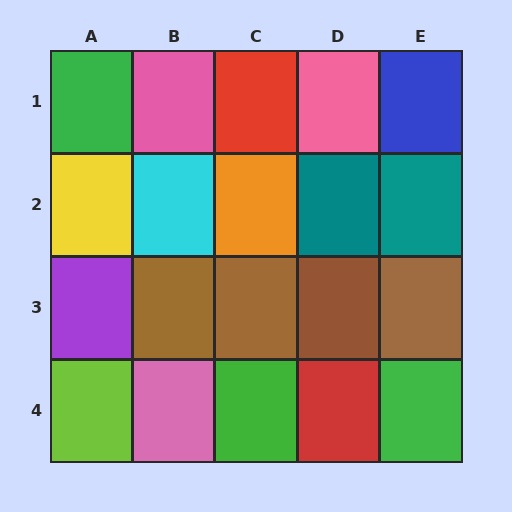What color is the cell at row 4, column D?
Red.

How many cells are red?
2 cells are red.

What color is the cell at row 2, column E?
Teal.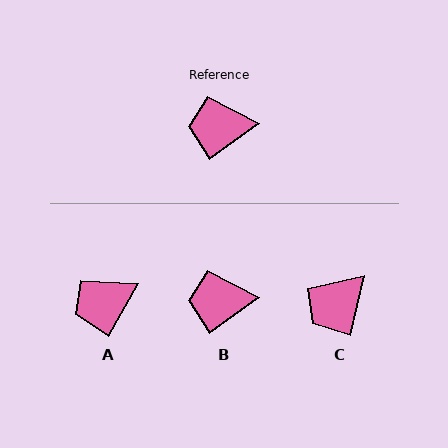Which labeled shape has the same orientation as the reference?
B.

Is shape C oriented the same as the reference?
No, it is off by about 41 degrees.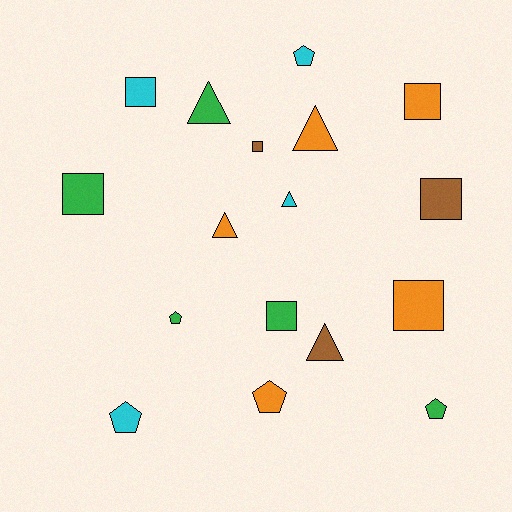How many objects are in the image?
There are 17 objects.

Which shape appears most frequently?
Square, with 7 objects.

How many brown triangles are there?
There is 1 brown triangle.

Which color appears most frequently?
Orange, with 5 objects.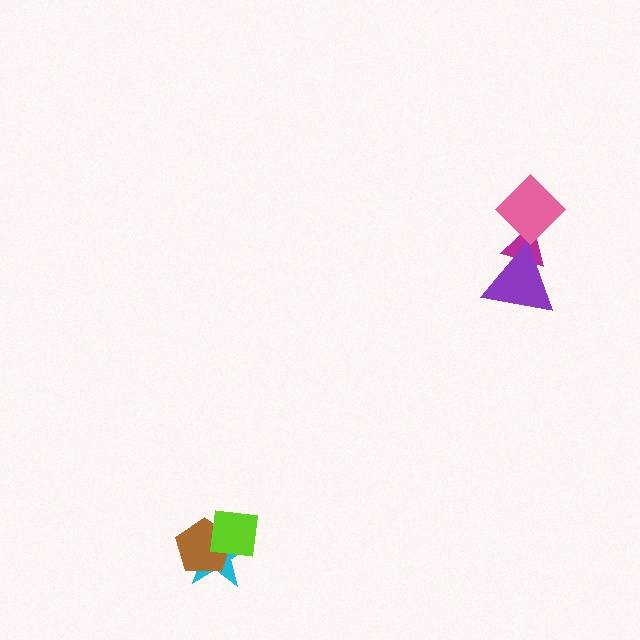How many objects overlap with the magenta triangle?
2 objects overlap with the magenta triangle.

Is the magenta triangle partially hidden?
Yes, it is partially covered by another shape.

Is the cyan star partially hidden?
Yes, it is partially covered by another shape.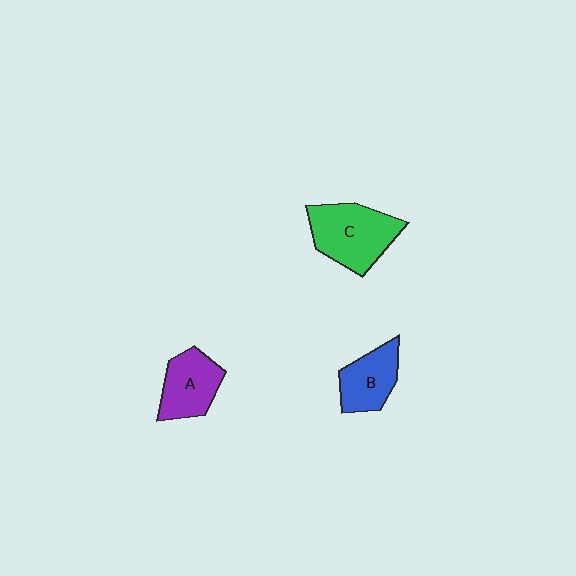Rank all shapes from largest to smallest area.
From largest to smallest: C (green), A (purple), B (blue).